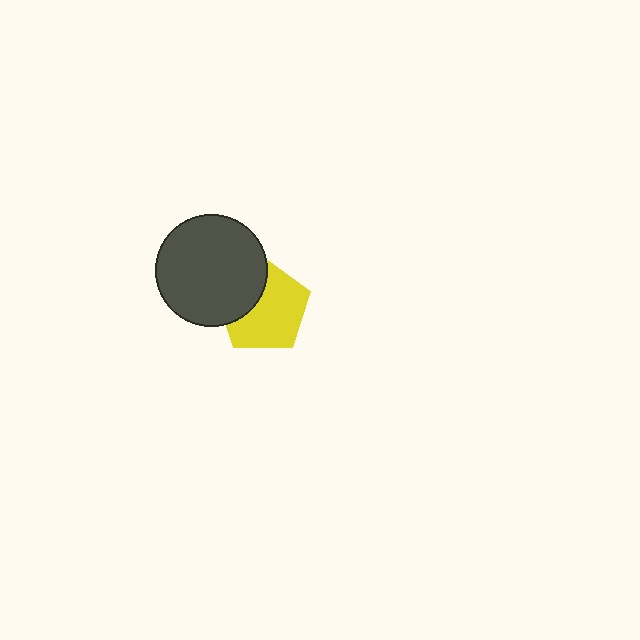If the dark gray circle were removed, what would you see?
You would see the complete yellow pentagon.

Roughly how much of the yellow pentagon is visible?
Most of it is visible (roughly 66%).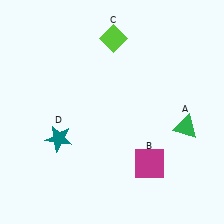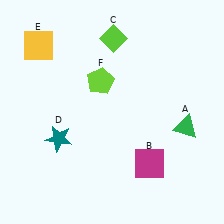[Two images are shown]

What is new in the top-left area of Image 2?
A yellow square (E) was added in the top-left area of Image 2.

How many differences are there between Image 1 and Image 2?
There are 2 differences between the two images.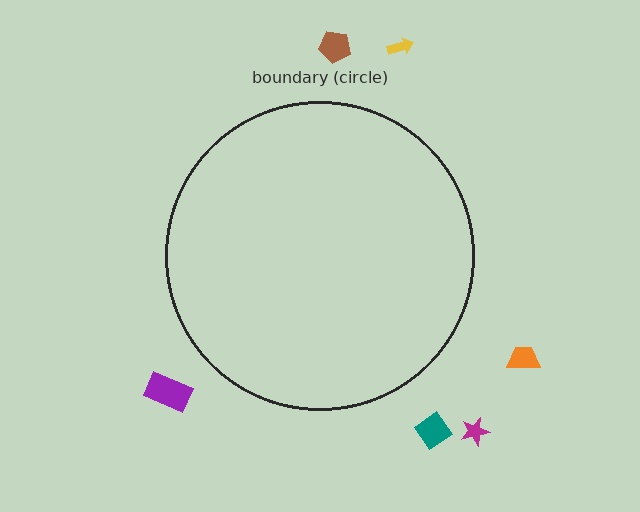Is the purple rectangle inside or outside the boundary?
Outside.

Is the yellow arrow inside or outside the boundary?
Outside.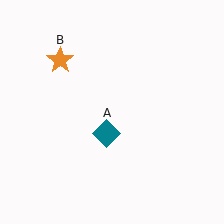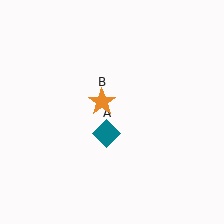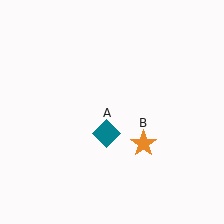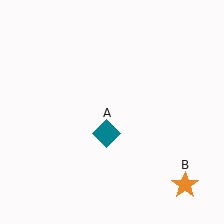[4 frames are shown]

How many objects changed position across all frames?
1 object changed position: orange star (object B).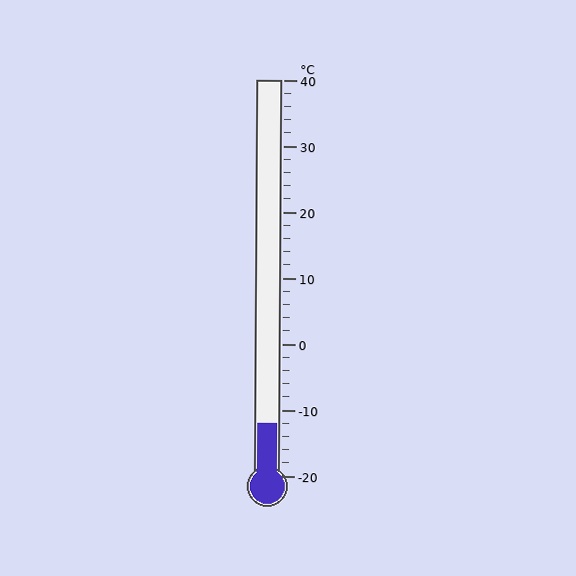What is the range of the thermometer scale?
The thermometer scale ranges from -20°C to 40°C.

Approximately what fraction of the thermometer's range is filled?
The thermometer is filled to approximately 15% of its range.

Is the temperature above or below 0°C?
The temperature is below 0°C.